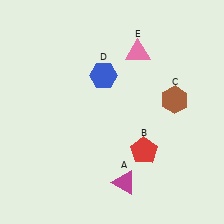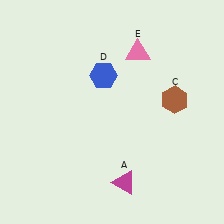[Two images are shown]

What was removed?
The red pentagon (B) was removed in Image 2.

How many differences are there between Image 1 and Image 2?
There is 1 difference between the two images.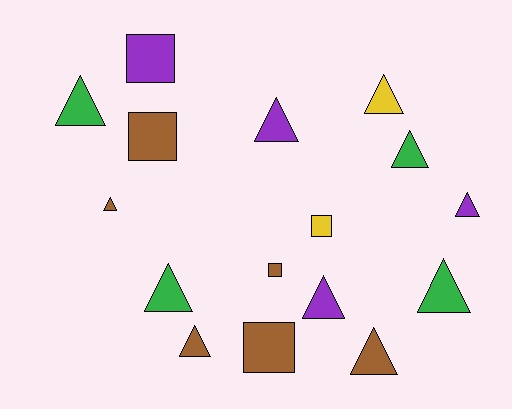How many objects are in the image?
There are 16 objects.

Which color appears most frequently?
Brown, with 6 objects.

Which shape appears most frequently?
Triangle, with 11 objects.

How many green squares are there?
There are no green squares.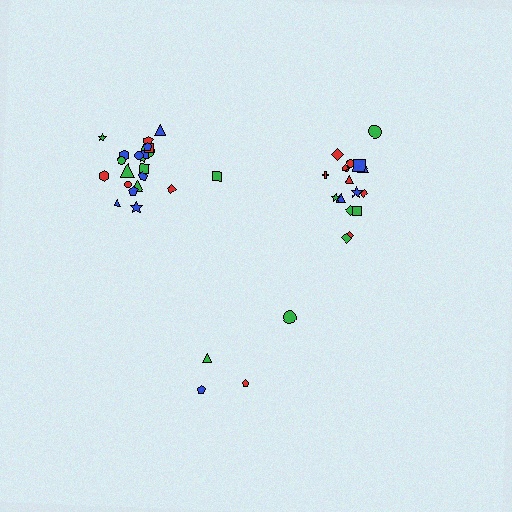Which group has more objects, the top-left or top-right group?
The top-left group.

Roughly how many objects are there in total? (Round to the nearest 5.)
Roughly 45 objects in total.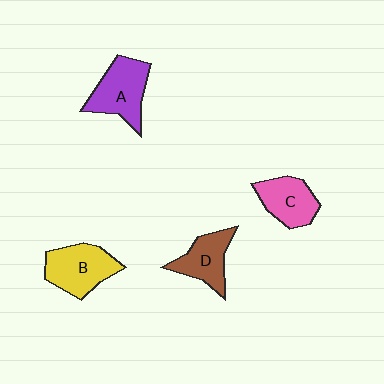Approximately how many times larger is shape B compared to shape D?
Approximately 1.3 times.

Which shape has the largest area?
Shape A (purple).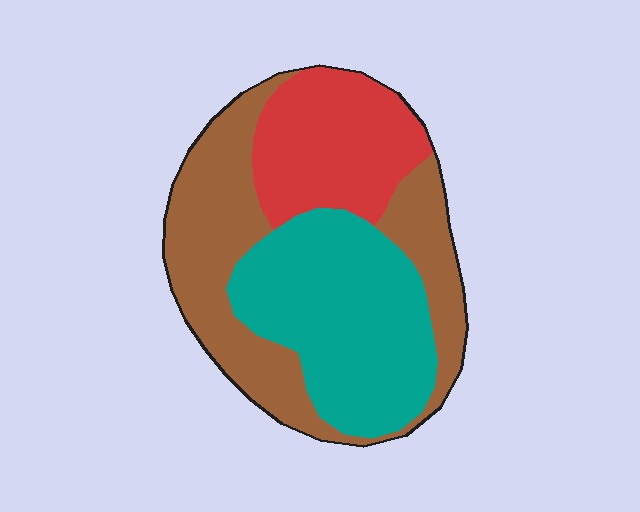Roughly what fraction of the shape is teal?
Teal takes up between a third and a half of the shape.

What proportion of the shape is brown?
Brown takes up about two fifths (2/5) of the shape.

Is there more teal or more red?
Teal.